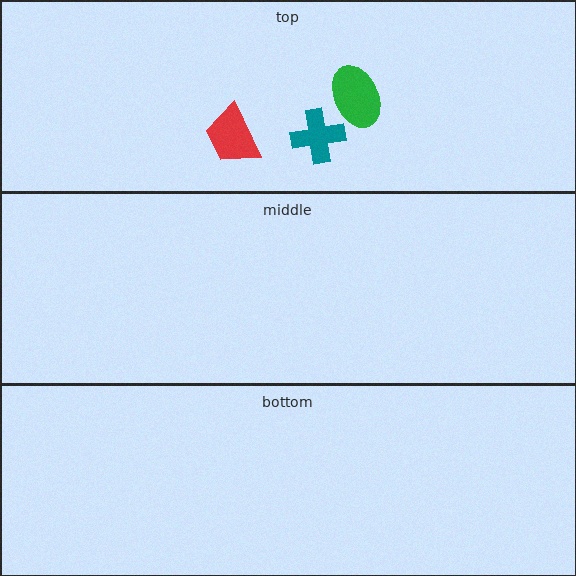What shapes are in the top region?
The teal cross, the red trapezoid, the green ellipse.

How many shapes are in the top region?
3.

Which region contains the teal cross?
The top region.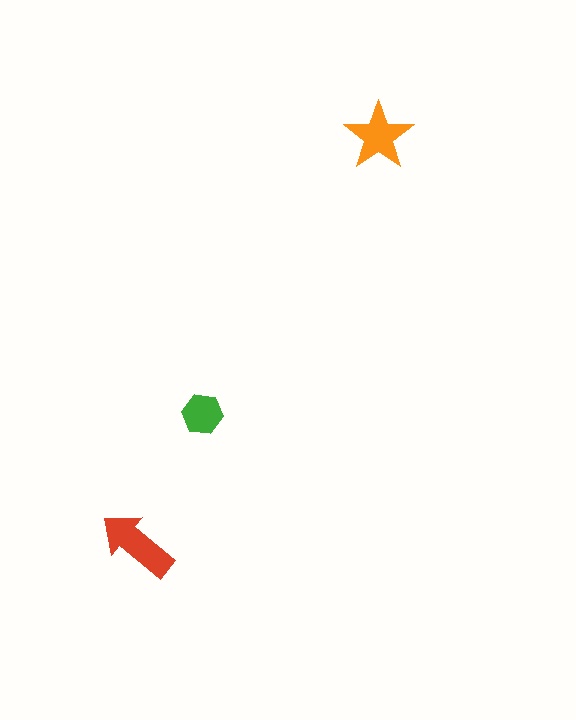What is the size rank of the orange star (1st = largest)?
2nd.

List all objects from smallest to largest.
The green hexagon, the orange star, the red arrow.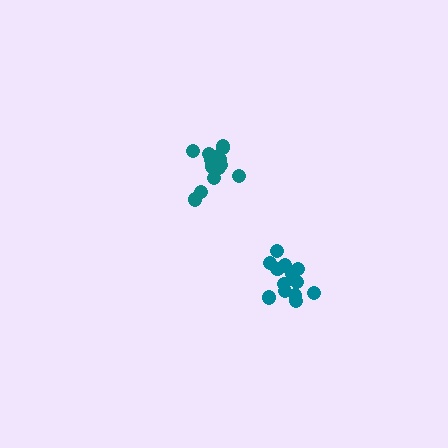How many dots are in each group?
Group 1: 16 dots, Group 2: 14 dots (30 total).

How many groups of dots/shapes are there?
There are 2 groups.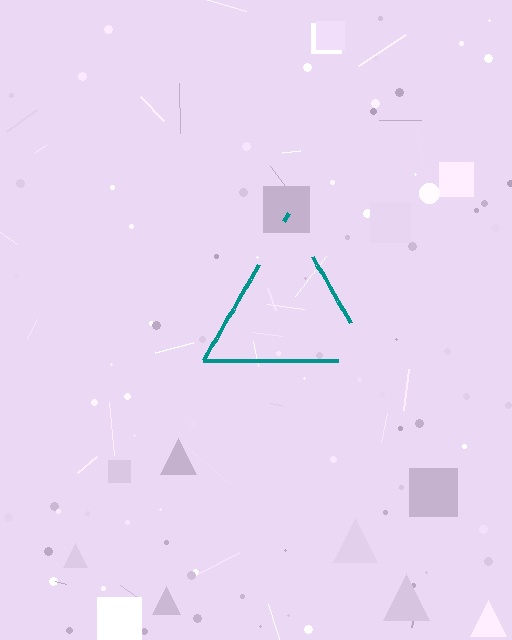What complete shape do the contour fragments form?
The contour fragments form a triangle.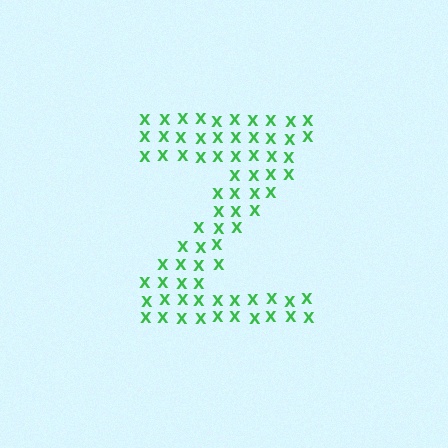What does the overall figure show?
The overall figure shows the letter Z.